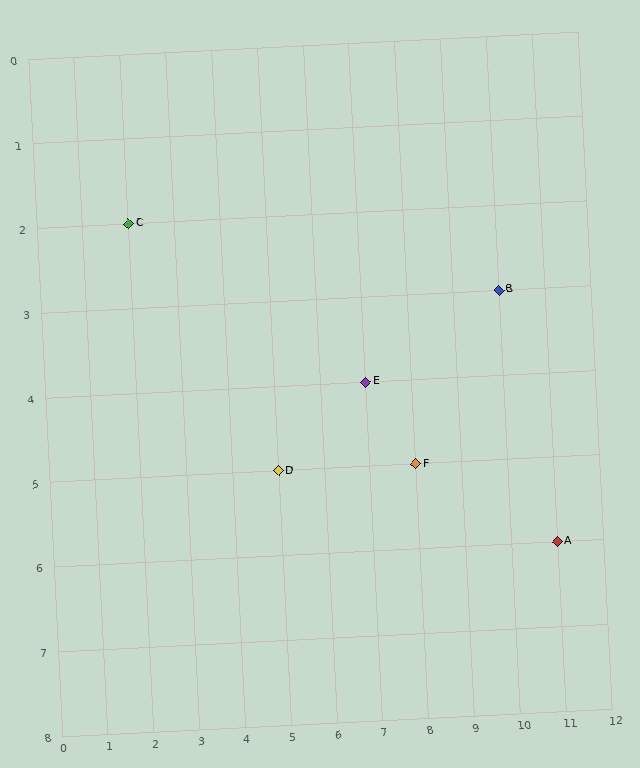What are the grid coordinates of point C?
Point C is at grid coordinates (2, 2).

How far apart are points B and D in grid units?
Points B and D are 5 columns and 2 rows apart (about 5.4 grid units diagonally).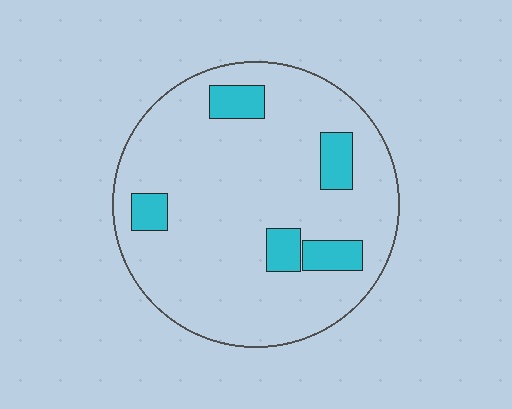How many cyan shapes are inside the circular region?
5.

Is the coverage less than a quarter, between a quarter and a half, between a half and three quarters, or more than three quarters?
Less than a quarter.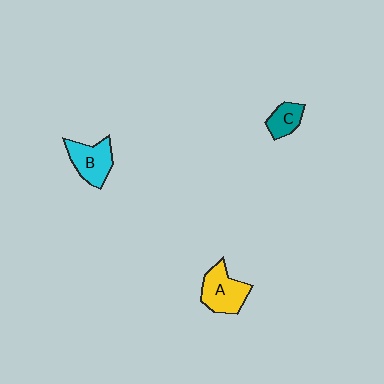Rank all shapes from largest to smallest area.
From largest to smallest: A (yellow), B (cyan), C (teal).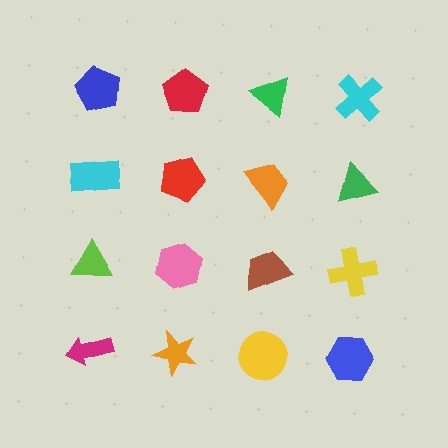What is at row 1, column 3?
A green triangle.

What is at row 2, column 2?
A red pentagon.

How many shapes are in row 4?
4 shapes.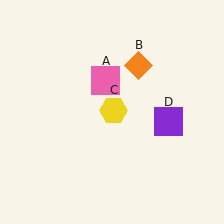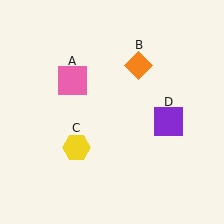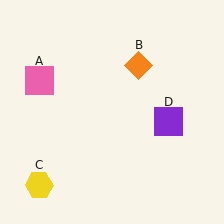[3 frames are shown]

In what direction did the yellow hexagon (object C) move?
The yellow hexagon (object C) moved down and to the left.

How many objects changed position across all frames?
2 objects changed position: pink square (object A), yellow hexagon (object C).